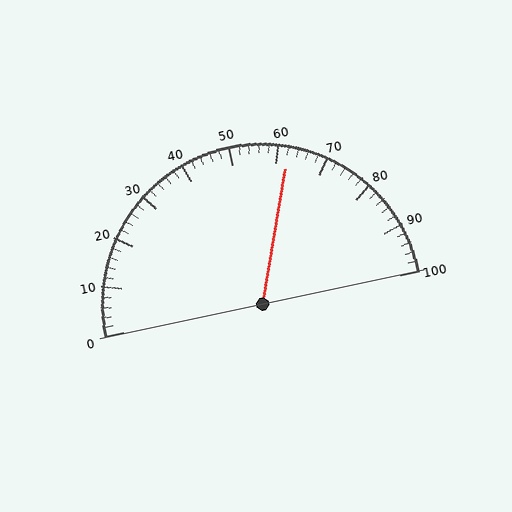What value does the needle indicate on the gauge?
The needle indicates approximately 62.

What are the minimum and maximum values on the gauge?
The gauge ranges from 0 to 100.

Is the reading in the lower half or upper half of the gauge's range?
The reading is in the upper half of the range (0 to 100).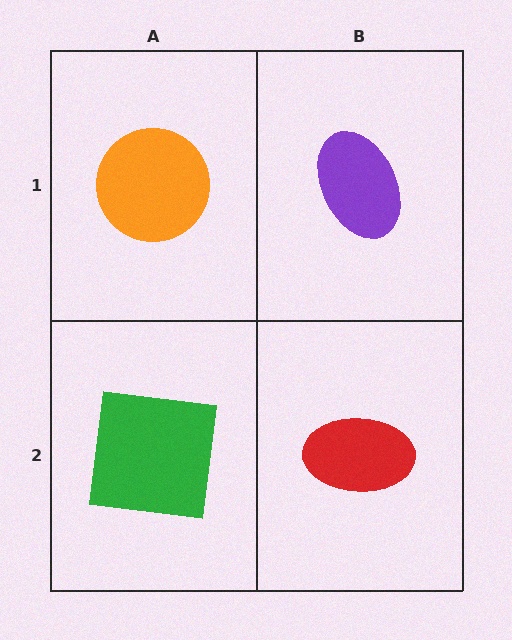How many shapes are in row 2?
2 shapes.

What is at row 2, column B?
A red ellipse.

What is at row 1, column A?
An orange circle.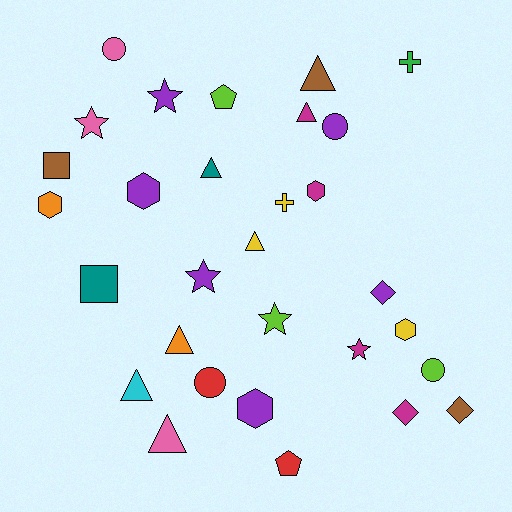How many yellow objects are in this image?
There are 3 yellow objects.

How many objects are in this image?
There are 30 objects.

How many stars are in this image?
There are 5 stars.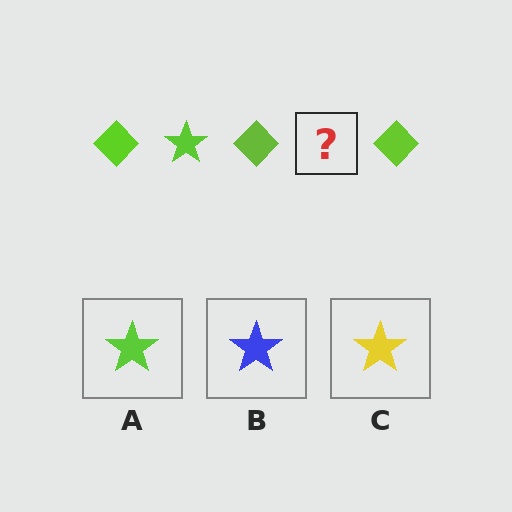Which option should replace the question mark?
Option A.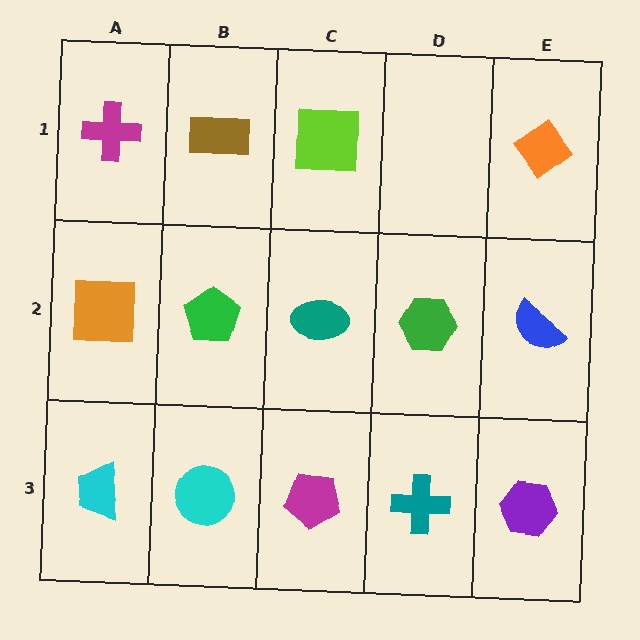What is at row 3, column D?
A teal cross.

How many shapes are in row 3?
5 shapes.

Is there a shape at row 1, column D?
No, that cell is empty.